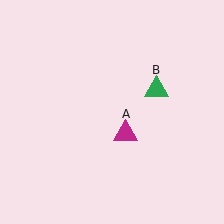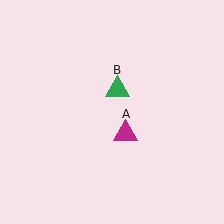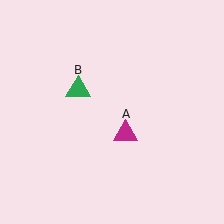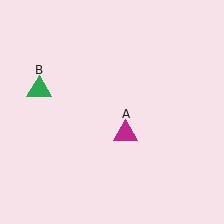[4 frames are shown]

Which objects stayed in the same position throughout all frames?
Magenta triangle (object A) remained stationary.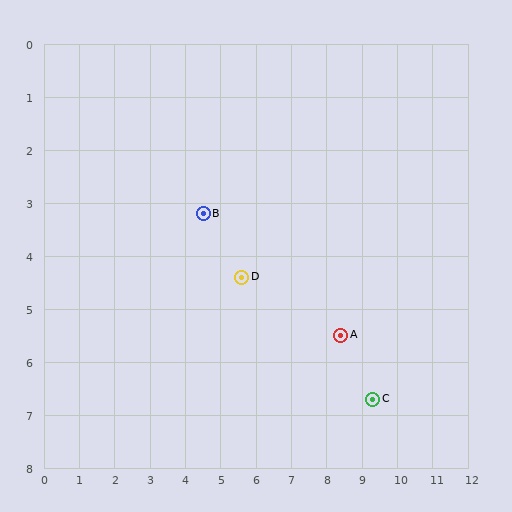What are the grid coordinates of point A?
Point A is at approximately (8.4, 5.5).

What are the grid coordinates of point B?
Point B is at approximately (4.5, 3.2).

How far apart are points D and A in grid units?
Points D and A are about 3.0 grid units apart.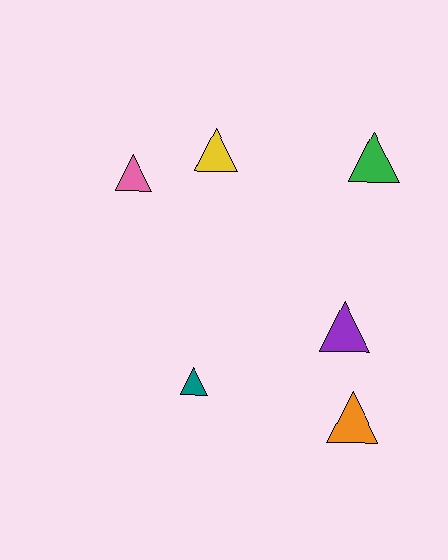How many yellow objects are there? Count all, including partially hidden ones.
There is 1 yellow object.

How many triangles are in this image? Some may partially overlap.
There are 6 triangles.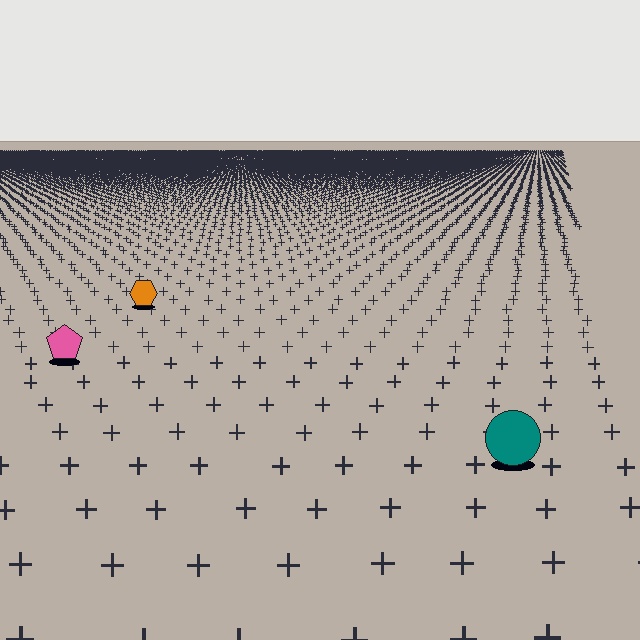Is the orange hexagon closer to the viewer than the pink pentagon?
No. The pink pentagon is closer — you can tell from the texture gradient: the ground texture is coarser near it.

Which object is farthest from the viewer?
The orange hexagon is farthest from the viewer. It appears smaller and the ground texture around it is denser.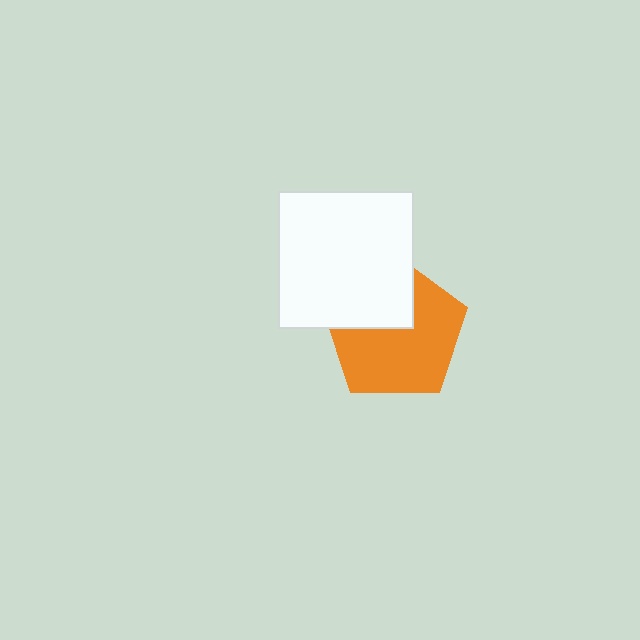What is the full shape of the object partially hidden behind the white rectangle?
The partially hidden object is an orange pentagon.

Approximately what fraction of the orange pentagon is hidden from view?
Roughly 34% of the orange pentagon is hidden behind the white rectangle.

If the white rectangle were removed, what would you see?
You would see the complete orange pentagon.